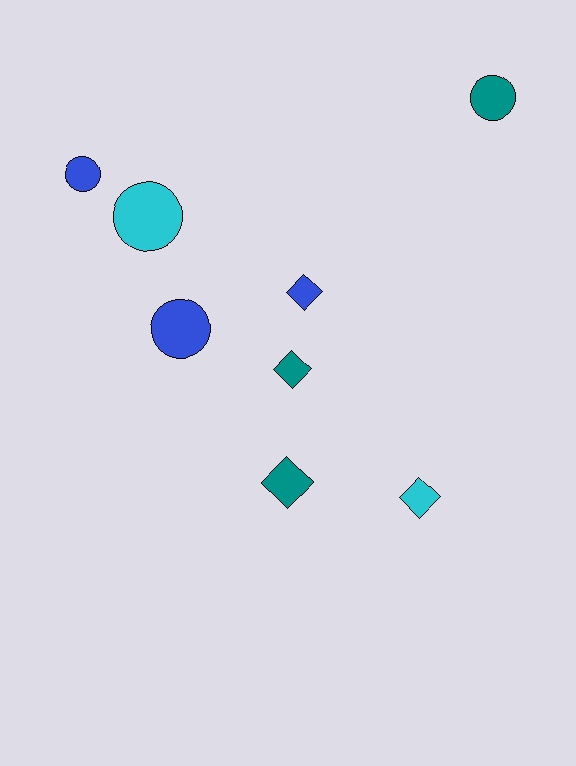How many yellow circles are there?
There are no yellow circles.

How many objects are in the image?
There are 8 objects.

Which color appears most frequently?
Teal, with 3 objects.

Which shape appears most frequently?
Circle, with 4 objects.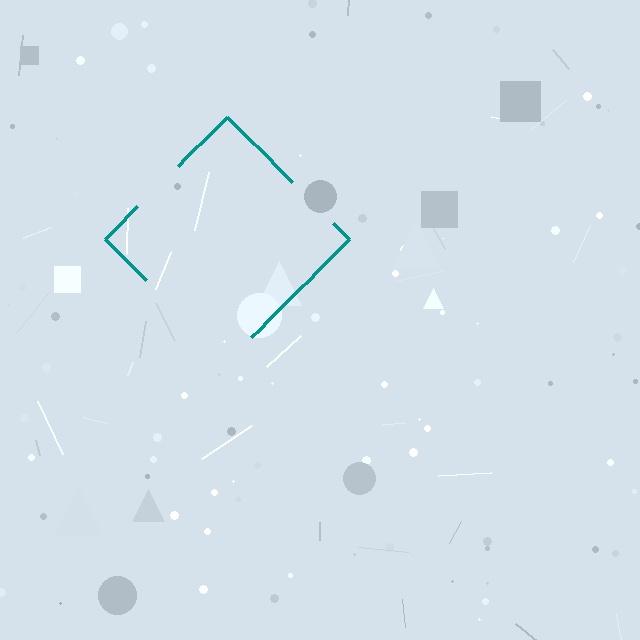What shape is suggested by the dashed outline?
The dashed outline suggests a diamond.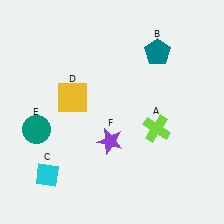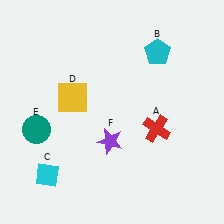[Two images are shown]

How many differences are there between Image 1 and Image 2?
There are 2 differences between the two images.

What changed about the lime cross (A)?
In Image 1, A is lime. In Image 2, it changed to red.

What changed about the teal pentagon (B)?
In Image 1, B is teal. In Image 2, it changed to cyan.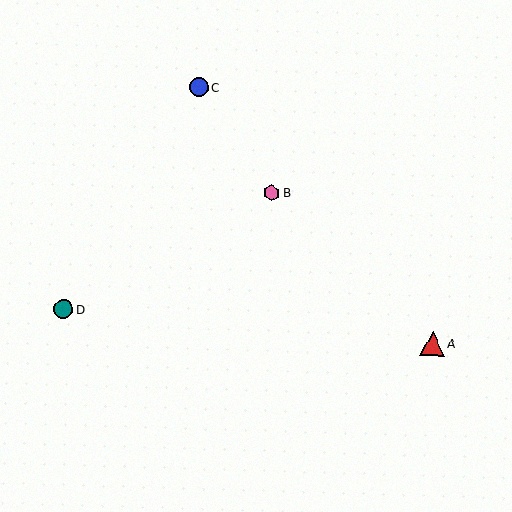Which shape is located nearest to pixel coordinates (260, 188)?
The pink hexagon (labeled B) at (271, 193) is nearest to that location.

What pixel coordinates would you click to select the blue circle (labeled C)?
Click at (199, 87) to select the blue circle C.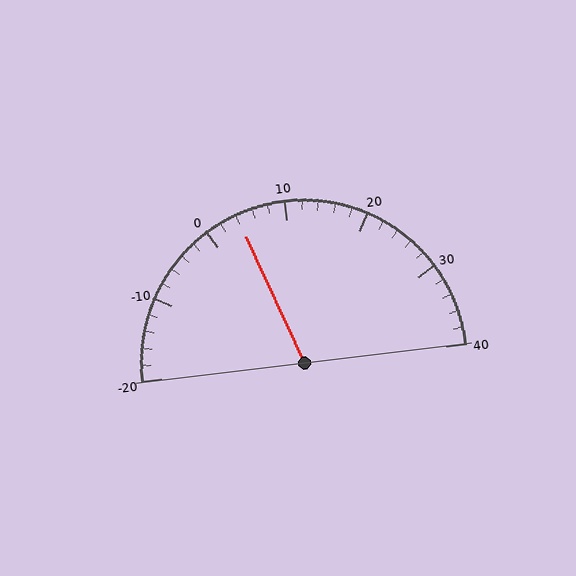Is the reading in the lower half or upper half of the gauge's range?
The reading is in the lower half of the range (-20 to 40).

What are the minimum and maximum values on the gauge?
The gauge ranges from -20 to 40.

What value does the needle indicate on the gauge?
The needle indicates approximately 4.